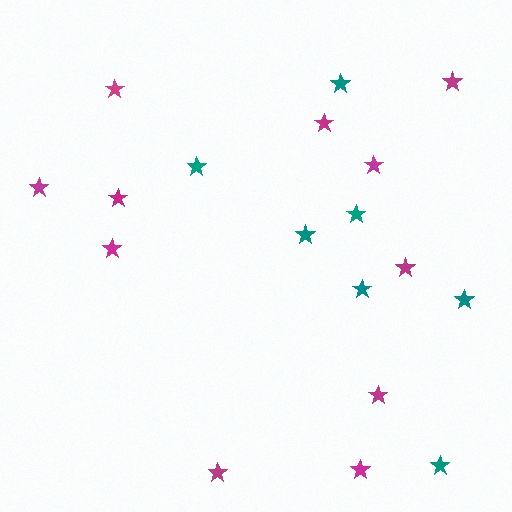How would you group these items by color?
There are 2 groups: one group of magenta stars (11) and one group of teal stars (7).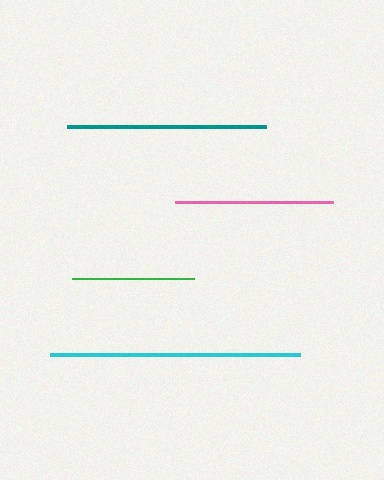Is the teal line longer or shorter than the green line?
The teal line is longer than the green line.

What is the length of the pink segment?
The pink segment is approximately 157 pixels long.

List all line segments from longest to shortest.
From longest to shortest: cyan, teal, pink, green.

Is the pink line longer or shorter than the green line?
The pink line is longer than the green line.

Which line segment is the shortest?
The green line is the shortest at approximately 122 pixels.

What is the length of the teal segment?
The teal segment is approximately 199 pixels long.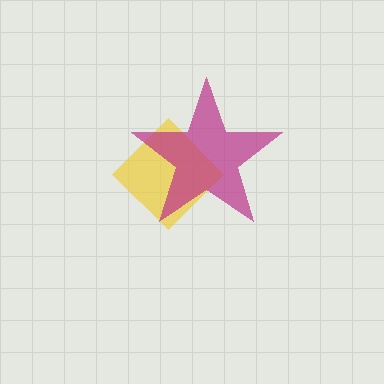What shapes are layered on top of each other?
The layered shapes are: a yellow diamond, a magenta star.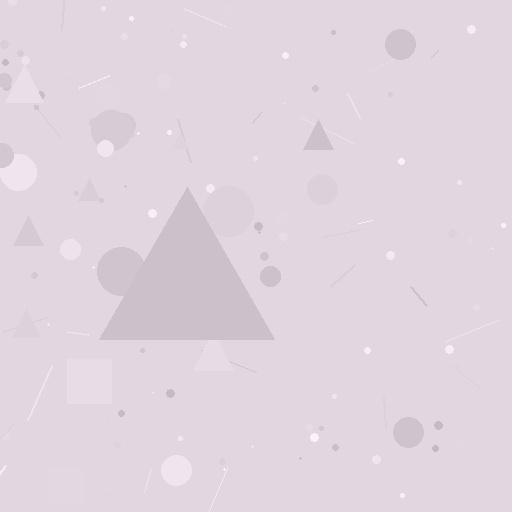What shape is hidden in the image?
A triangle is hidden in the image.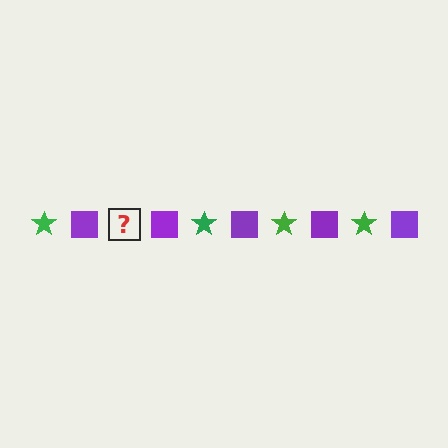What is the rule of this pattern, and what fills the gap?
The rule is that the pattern alternates between green star and purple square. The gap should be filled with a green star.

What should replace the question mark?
The question mark should be replaced with a green star.